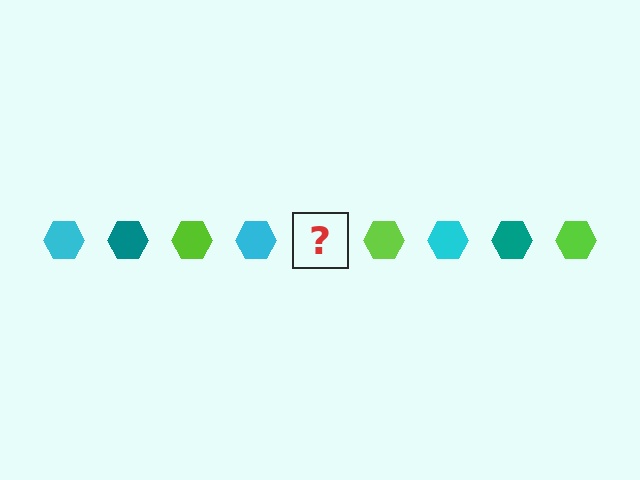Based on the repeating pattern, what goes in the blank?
The blank should be a teal hexagon.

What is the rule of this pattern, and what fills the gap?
The rule is that the pattern cycles through cyan, teal, lime hexagons. The gap should be filled with a teal hexagon.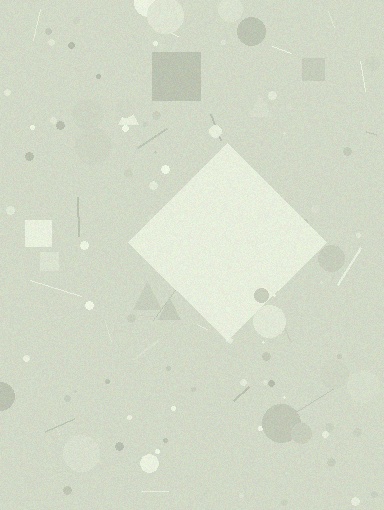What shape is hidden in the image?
A diamond is hidden in the image.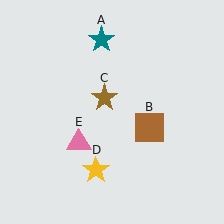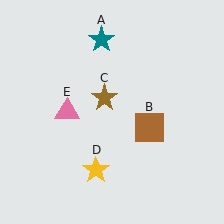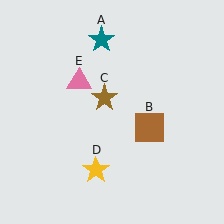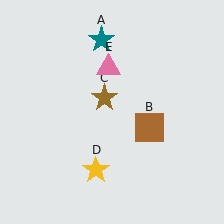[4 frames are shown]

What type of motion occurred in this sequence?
The pink triangle (object E) rotated clockwise around the center of the scene.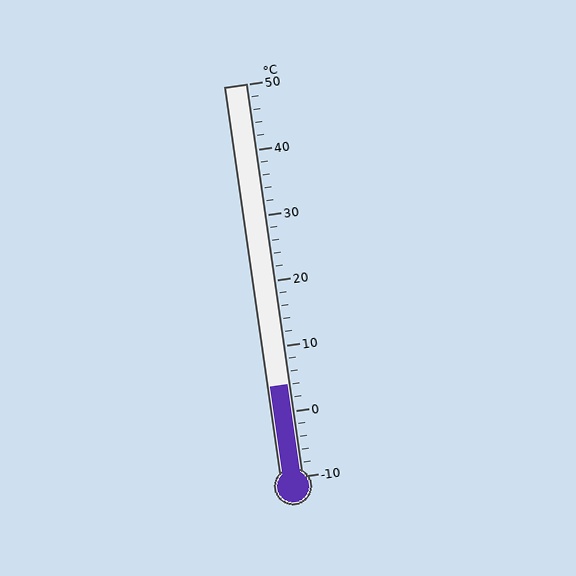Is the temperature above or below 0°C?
The temperature is above 0°C.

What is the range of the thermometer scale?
The thermometer scale ranges from -10°C to 50°C.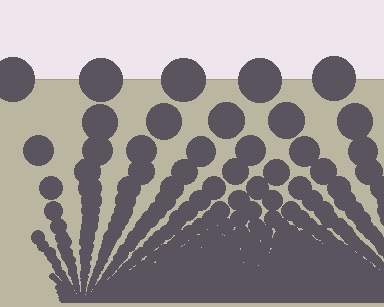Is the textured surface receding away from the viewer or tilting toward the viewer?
The surface appears to tilt toward the viewer. Texture elements get larger and sparser toward the top.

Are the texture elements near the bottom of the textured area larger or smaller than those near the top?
Smaller. The gradient is inverted — elements near the bottom are smaller and denser.